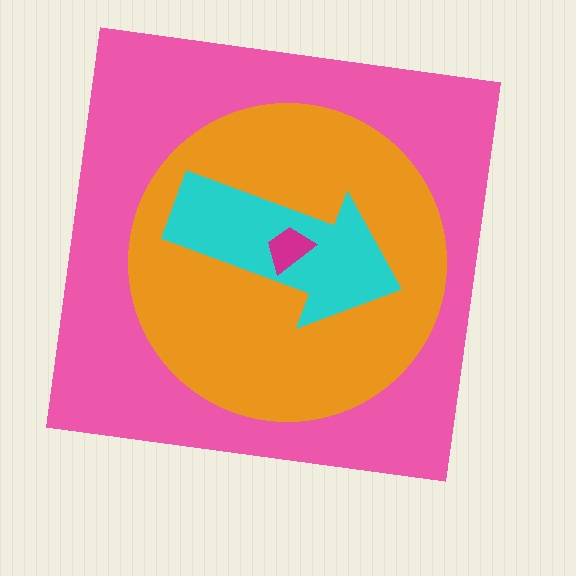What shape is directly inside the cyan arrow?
The magenta trapezoid.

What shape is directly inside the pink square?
The orange circle.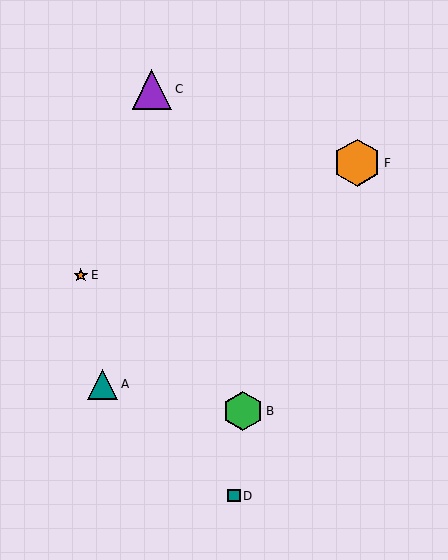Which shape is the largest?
The orange hexagon (labeled F) is the largest.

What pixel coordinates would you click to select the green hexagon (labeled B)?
Click at (243, 411) to select the green hexagon B.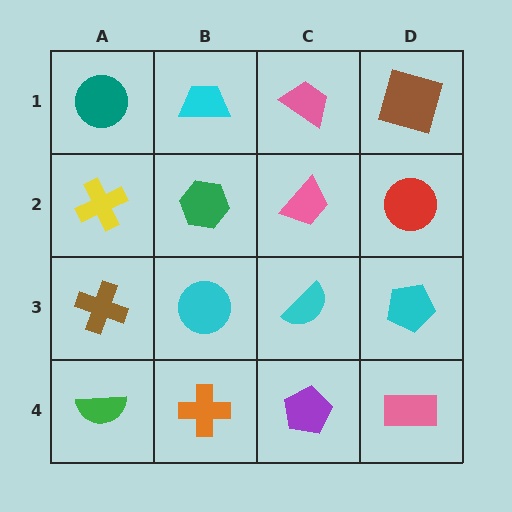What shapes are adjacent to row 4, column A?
A brown cross (row 3, column A), an orange cross (row 4, column B).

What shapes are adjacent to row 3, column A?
A yellow cross (row 2, column A), a green semicircle (row 4, column A), a cyan circle (row 3, column B).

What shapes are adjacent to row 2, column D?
A brown square (row 1, column D), a cyan pentagon (row 3, column D), a pink trapezoid (row 2, column C).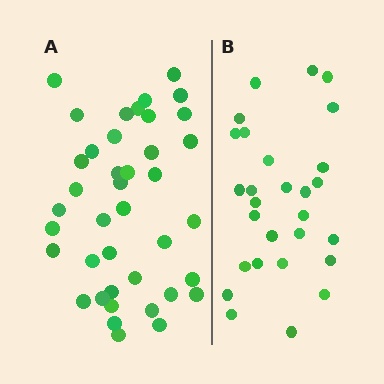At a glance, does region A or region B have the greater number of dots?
Region A (the left region) has more dots.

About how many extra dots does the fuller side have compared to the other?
Region A has roughly 12 or so more dots than region B.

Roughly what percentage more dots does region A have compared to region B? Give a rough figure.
About 45% more.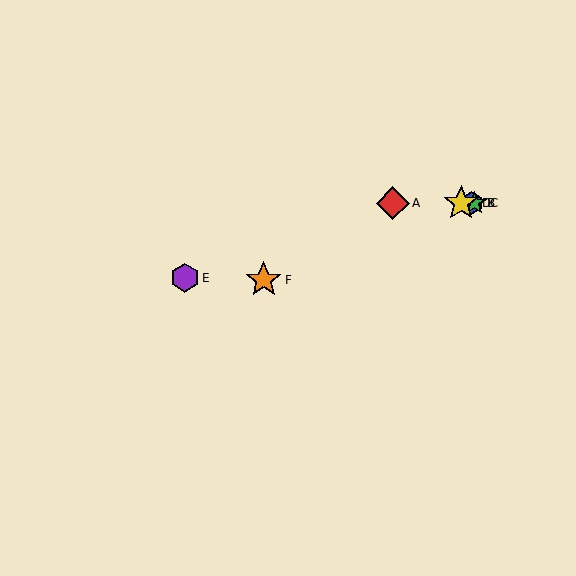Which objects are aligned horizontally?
Objects A, B, C, D are aligned horizontally.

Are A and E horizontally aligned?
No, A is at y≈203 and E is at y≈278.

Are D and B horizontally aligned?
Yes, both are at y≈203.